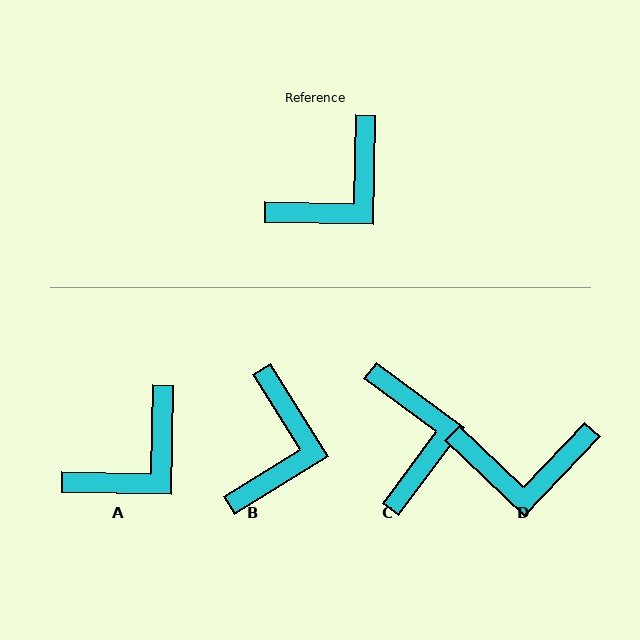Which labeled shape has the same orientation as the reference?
A.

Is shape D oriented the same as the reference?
No, it is off by about 42 degrees.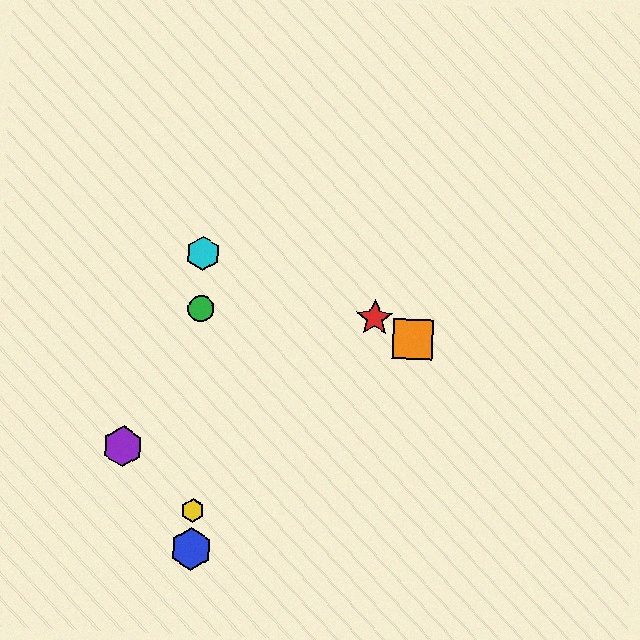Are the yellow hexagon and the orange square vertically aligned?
No, the yellow hexagon is at x≈193 and the orange square is at x≈413.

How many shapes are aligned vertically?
4 shapes (the blue hexagon, the green circle, the yellow hexagon, the cyan hexagon) are aligned vertically.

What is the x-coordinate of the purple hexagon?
The purple hexagon is at x≈123.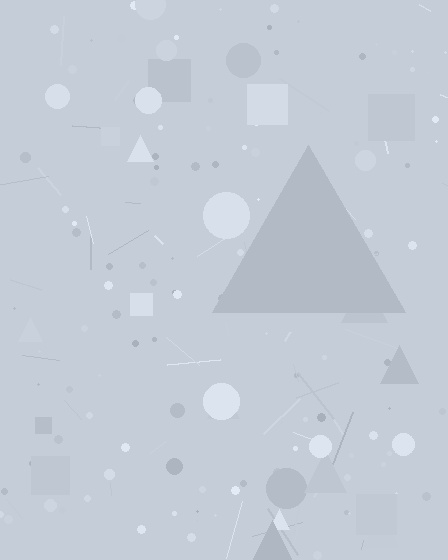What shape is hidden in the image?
A triangle is hidden in the image.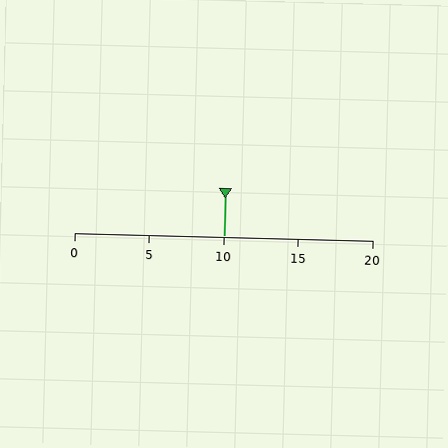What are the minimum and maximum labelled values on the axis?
The axis runs from 0 to 20.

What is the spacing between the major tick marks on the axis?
The major ticks are spaced 5 apart.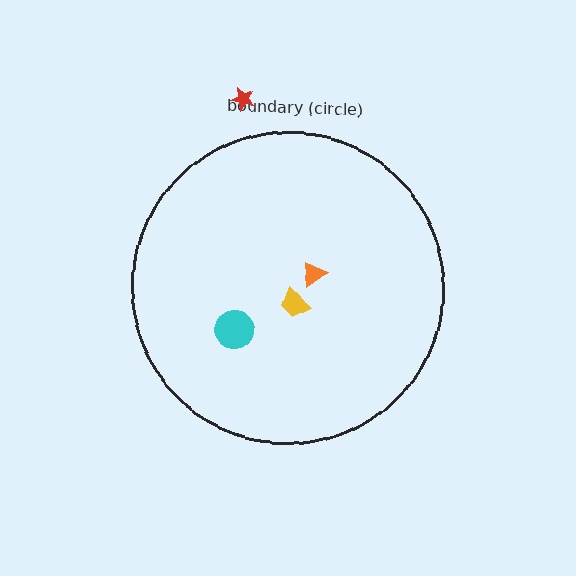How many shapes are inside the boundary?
3 inside, 1 outside.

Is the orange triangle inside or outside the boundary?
Inside.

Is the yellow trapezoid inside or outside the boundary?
Inside.